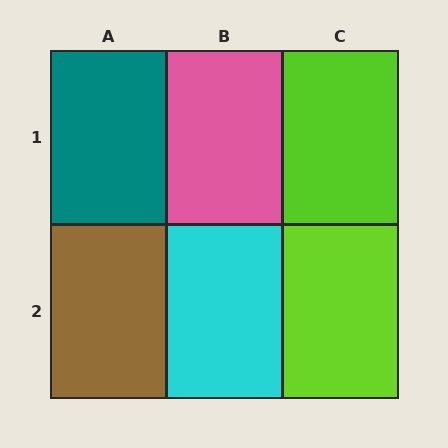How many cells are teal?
1 cell is teal.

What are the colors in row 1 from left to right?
Teal, pink, lime.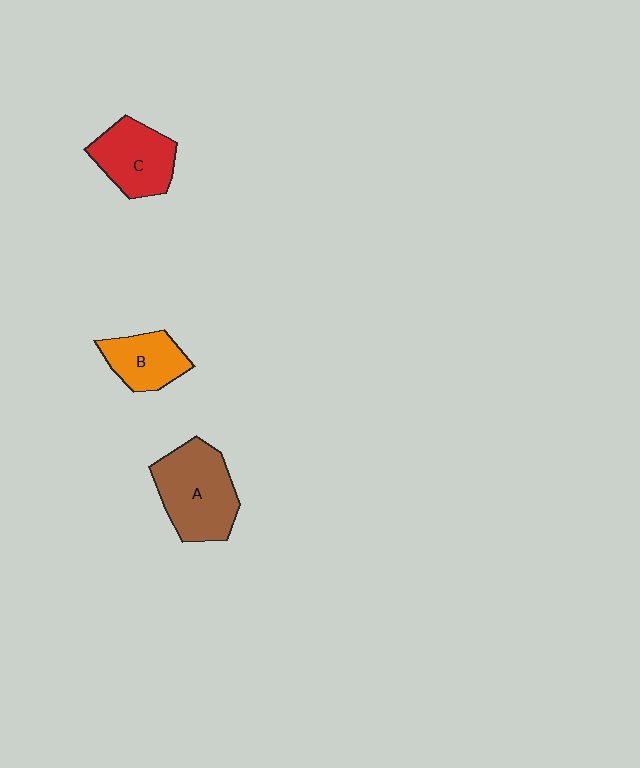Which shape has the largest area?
Shape A (brown).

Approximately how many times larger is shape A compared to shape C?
Approximately 1.3 times.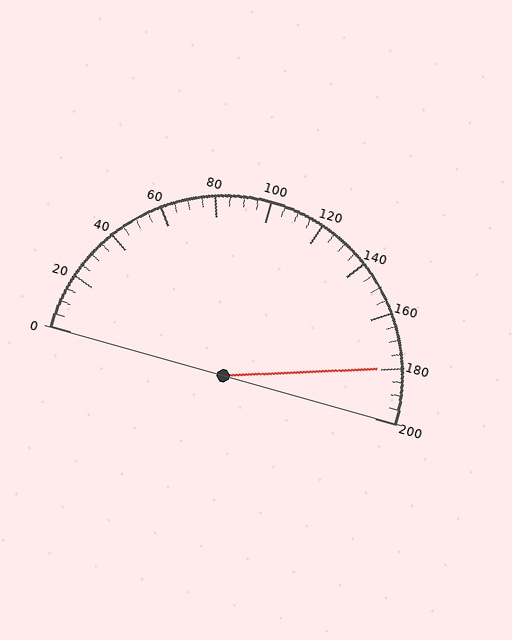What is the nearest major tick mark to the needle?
The nearest major tick mark is 180.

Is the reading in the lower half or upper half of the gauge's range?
The reading is in the upper half of the range (0 to 200).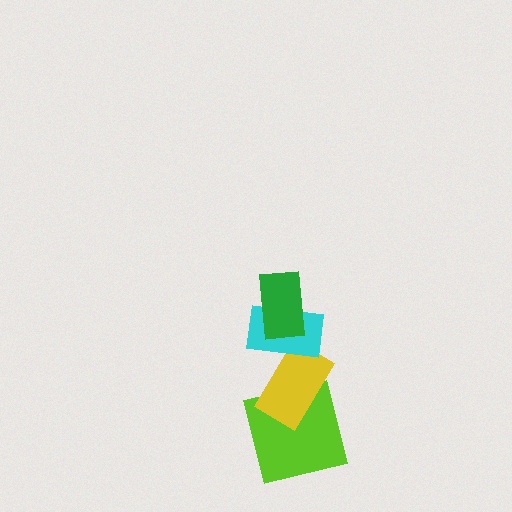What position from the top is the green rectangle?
The green rectangle is 1st from the top.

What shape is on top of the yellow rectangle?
The cyan rectangle is on top of the yellow rectangle.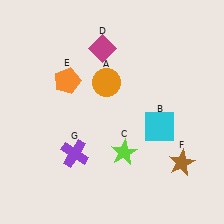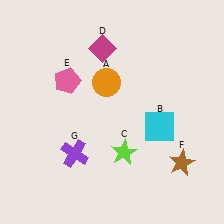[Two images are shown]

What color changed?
The pentagon (E) changed from orange in Image 1 to pink in Image 2.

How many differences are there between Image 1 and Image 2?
There is 1 difference between the two images.